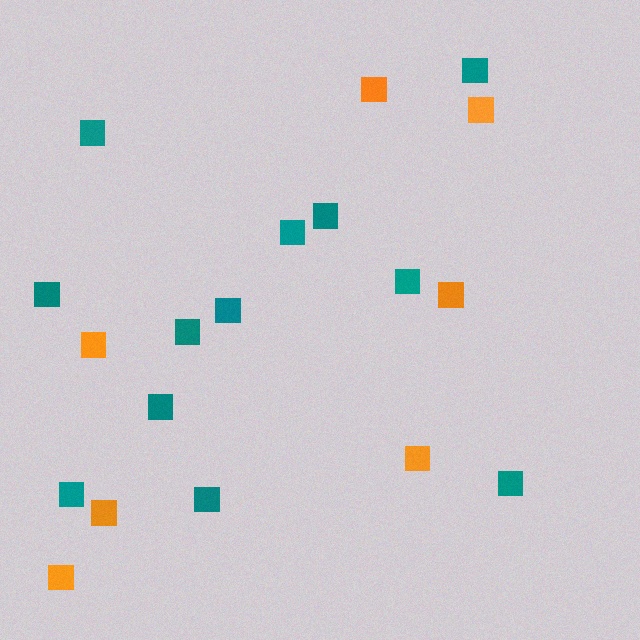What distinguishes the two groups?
There are 2 groups: one group of teal squares (12) and one group of orange squares (7).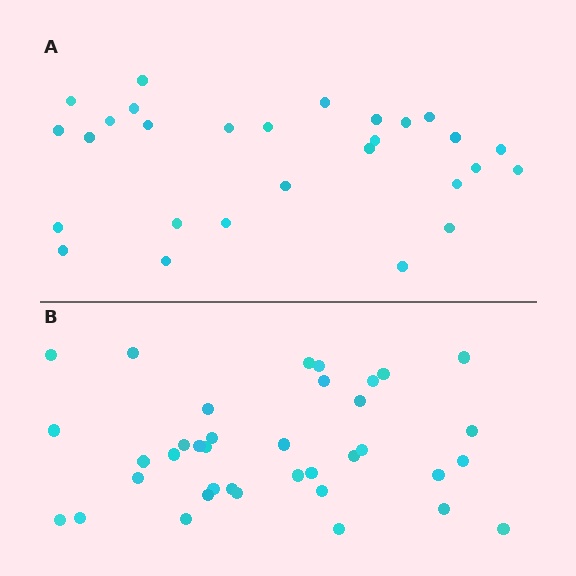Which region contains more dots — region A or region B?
Region B (the bottom region) has more dots.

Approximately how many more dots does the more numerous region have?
Region B has roughly 8 or so more dots than region A.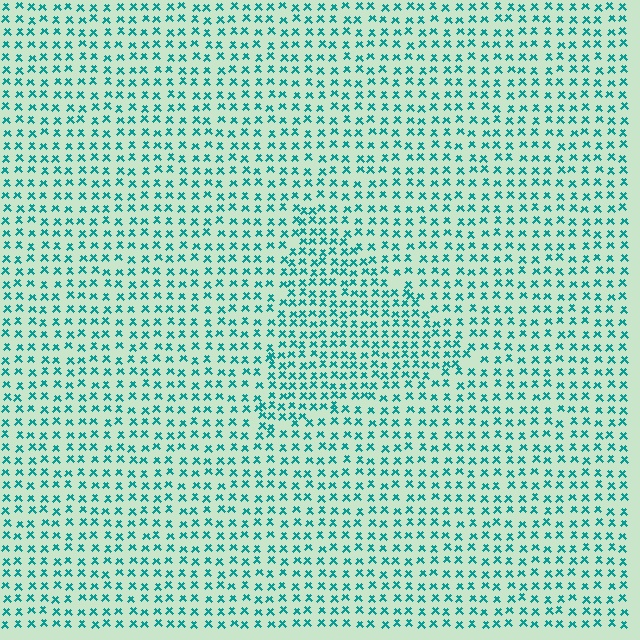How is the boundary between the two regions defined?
The boundary is defined by a change in element density (approximately 1.5x ratio). All elements are the same color, size, and shape.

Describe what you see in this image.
The image contains small teal elements arranged at two different densities. A triangle-shaped region is visible where the elements are more densely packed than the surrounding area.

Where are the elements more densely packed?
The elements are more densely packed inside the triangle boundary.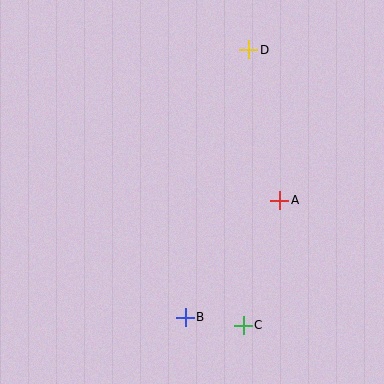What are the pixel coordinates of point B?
Point B is at (185, 317).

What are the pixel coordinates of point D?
Point D is at (249, 50).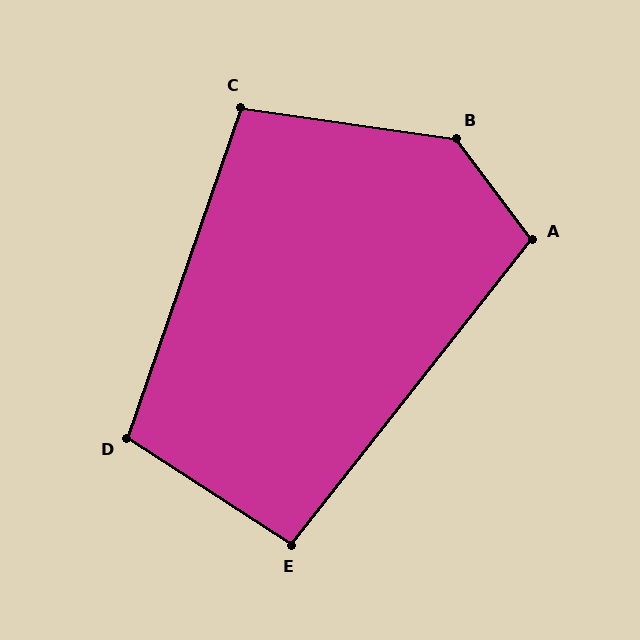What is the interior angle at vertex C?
Approximately 101 degrees (obtuse).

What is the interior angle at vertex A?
Approximately 105 degrees (obtuse).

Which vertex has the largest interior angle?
B, at approximately 135 degrees.